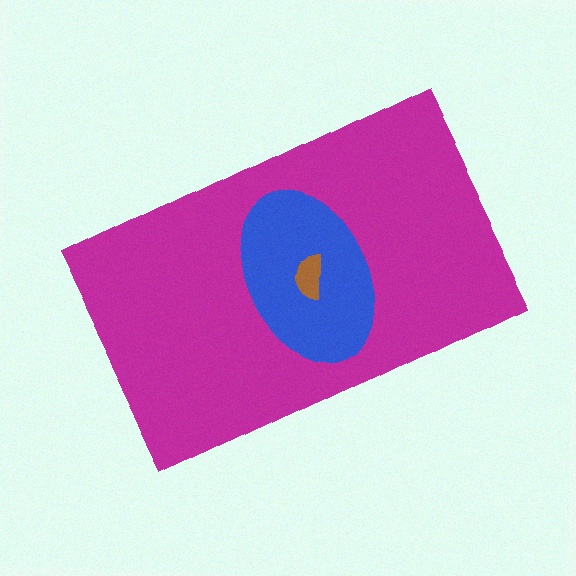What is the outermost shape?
The magenta rectangle.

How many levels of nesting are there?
3.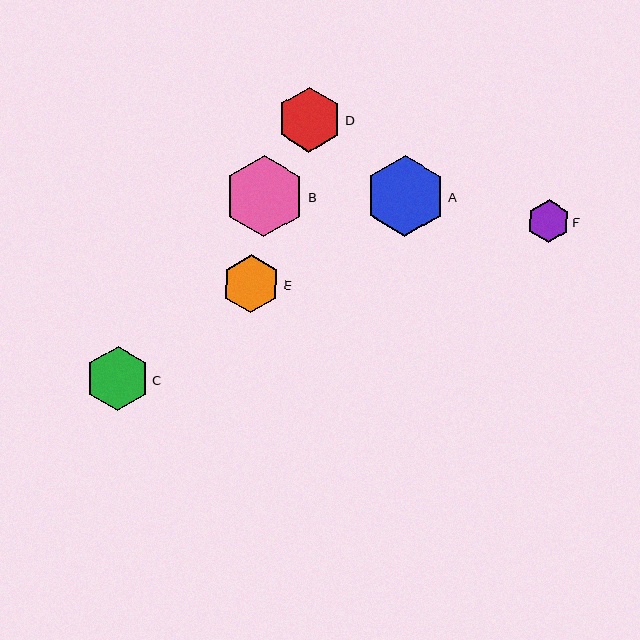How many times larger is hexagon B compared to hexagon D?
Hexagon B is approximately 1.2 times the size of hexagon D.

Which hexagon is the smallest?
Hexagon F is the smallest with a size of approximately 43 pixels.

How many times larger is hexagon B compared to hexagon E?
Hexagon B is approximately 1.4 times the size of hexagon E.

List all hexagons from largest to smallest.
From largest to smallest: B, A, D, C, E, F.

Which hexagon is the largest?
Hexagon B is the largest with a size of approximately 81 pixels.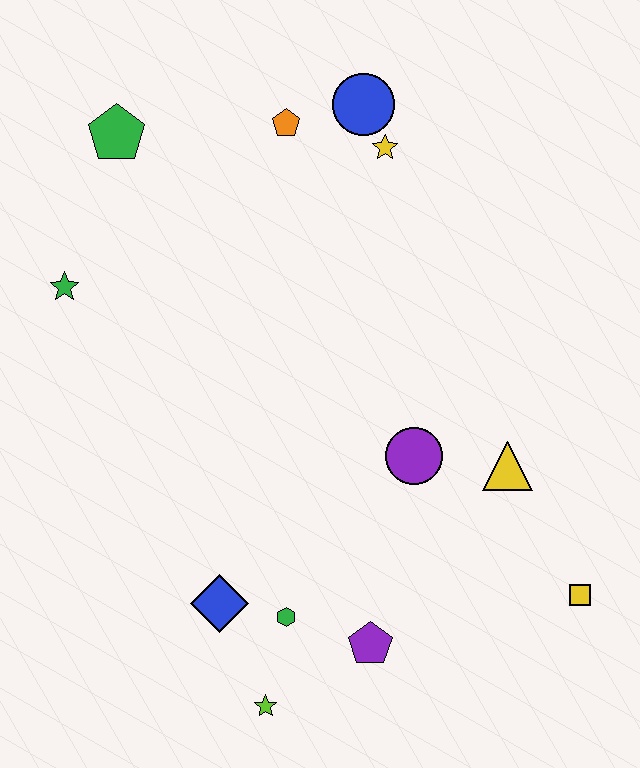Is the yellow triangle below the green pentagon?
Yes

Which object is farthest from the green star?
The yellow square is farthest from the green star.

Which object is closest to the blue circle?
The yellow star is closest to the blue circle.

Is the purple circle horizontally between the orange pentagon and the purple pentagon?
No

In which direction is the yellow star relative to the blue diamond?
The yellow star is above the blue diamond.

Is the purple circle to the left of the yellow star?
No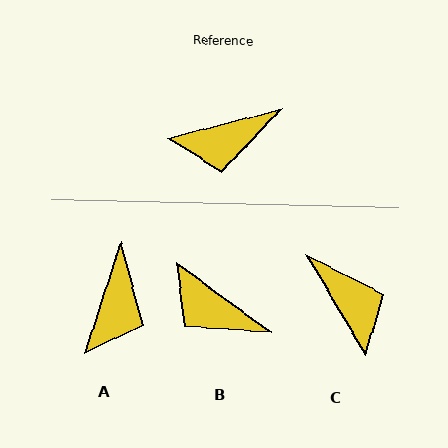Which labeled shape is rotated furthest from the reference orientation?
C, about 106 degrees away.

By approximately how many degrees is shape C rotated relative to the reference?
Approximately 106 degrees counter-clockwise.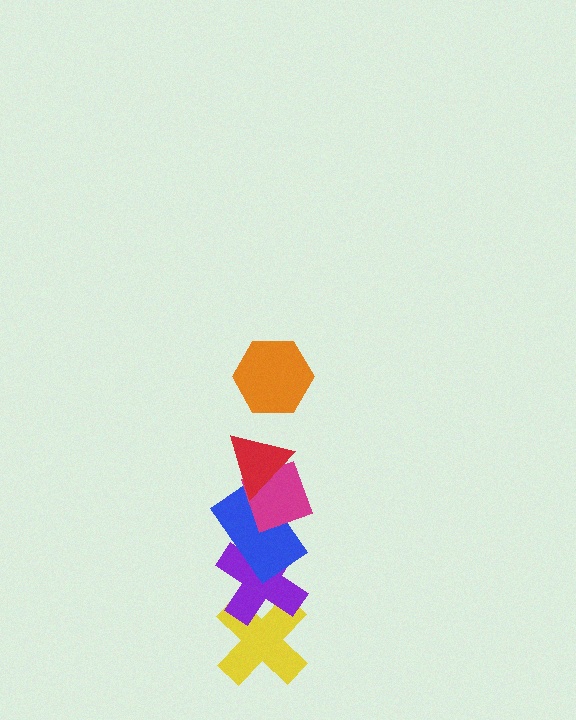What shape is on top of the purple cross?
The blue rectangle is on top of the purple cross.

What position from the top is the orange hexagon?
The orange hexagon is 1st from the top.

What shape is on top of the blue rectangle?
The magenta diamond is on top of the blue rectangle.